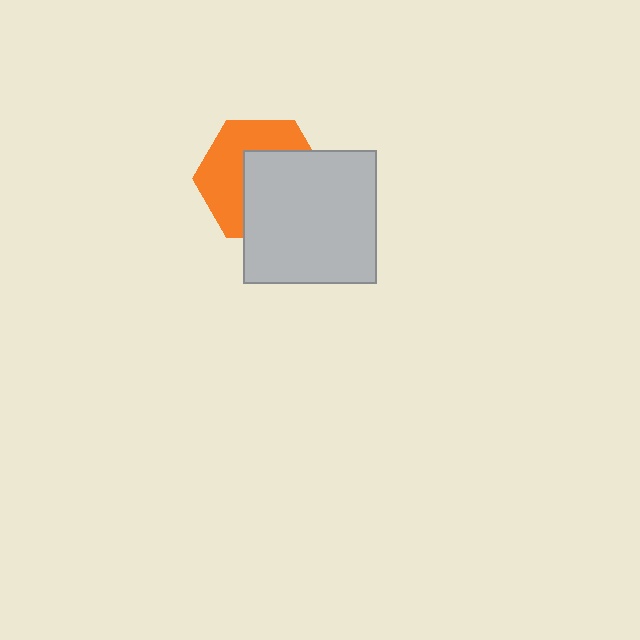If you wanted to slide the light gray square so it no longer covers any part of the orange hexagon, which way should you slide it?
Slide it toward the lower-right — that is the most direct way to separate the two shapes.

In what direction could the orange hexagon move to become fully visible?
The orange hexagon could move toward the upper-left. That would shift it out from behind the light gray square entirely.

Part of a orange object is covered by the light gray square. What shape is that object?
It is a hexagon.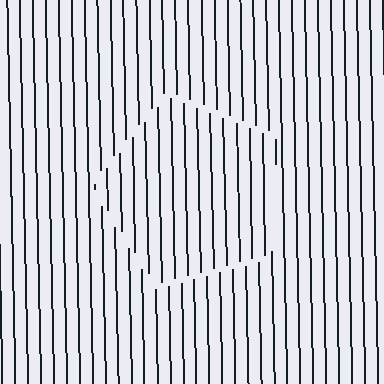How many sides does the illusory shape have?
5 sides — the line-ends trace a pentagon.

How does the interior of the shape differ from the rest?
The interior of the shape contains the same grating, shifted by half a period — the contour is defined by the phase discontinuity where line-ends from the inner and outer gratings abut.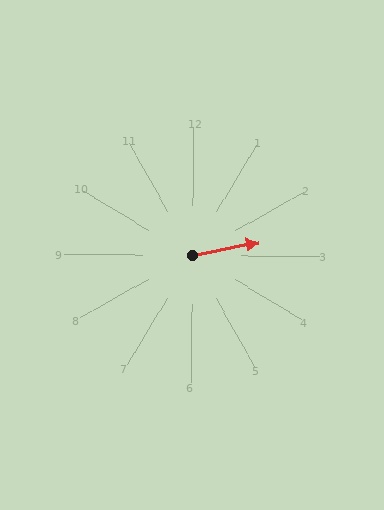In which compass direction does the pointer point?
East.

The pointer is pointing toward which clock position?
Roughly 3 o'clock.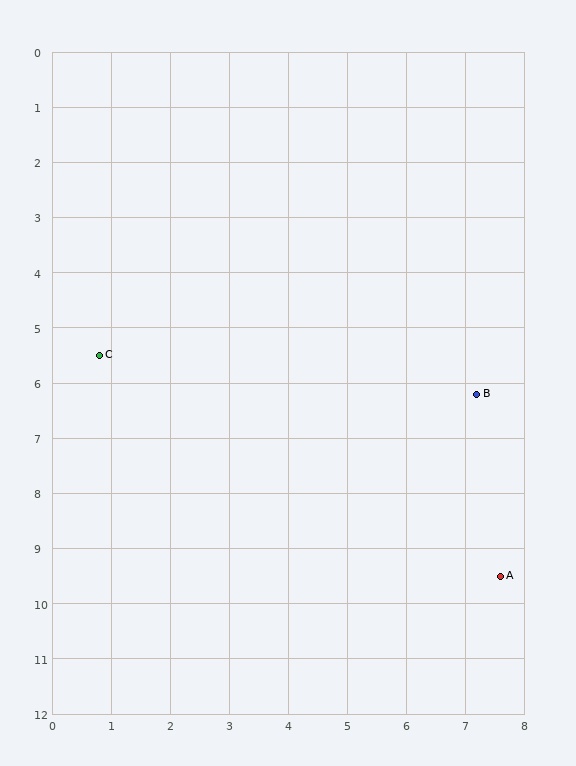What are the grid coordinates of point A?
Point A is at approximately (7.6, 9.5).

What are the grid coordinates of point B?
Point B is at approximately (7.2, 6.2).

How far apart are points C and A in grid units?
Points C and A are about 7.9 grid units apart.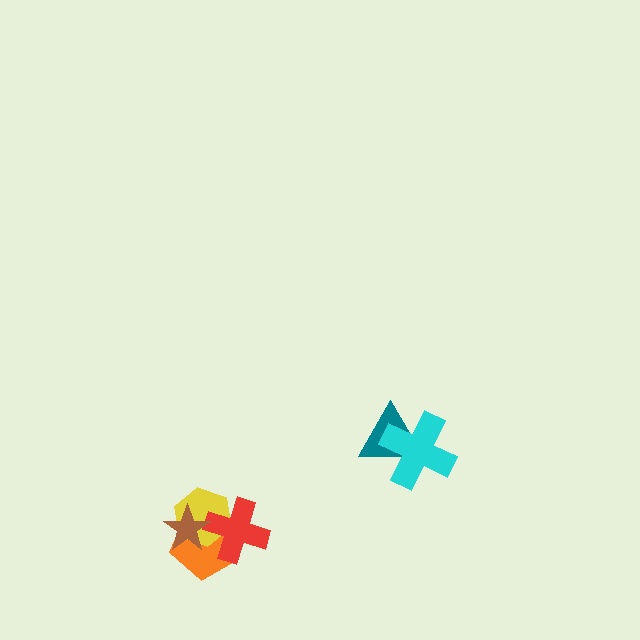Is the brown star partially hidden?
No, no other shape covers it.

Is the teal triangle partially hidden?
Yes, it is partially covered by another shape.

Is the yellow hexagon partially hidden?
Yes, it is partially covered by another shape.